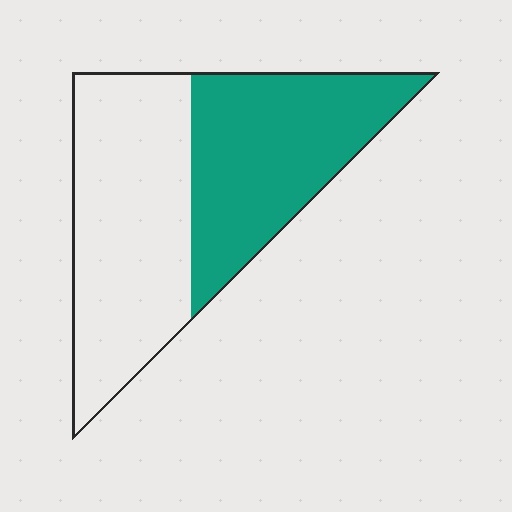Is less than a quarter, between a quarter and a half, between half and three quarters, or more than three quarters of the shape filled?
Between a quarter and a half.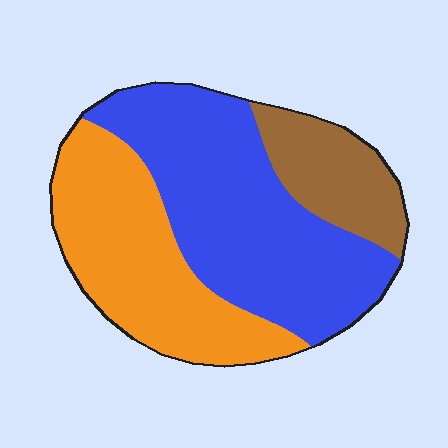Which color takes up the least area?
Brown, at roughly 15%.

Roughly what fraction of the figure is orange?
Orange takes up about three eighths (3/8) of the figure.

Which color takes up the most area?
Blue, at roughly 50%.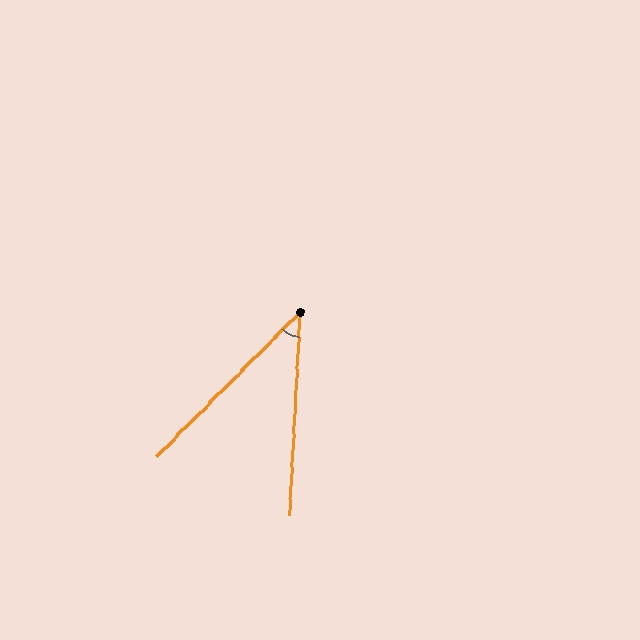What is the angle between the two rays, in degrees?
Approximately 42 degrees.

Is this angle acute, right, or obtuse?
It is acute.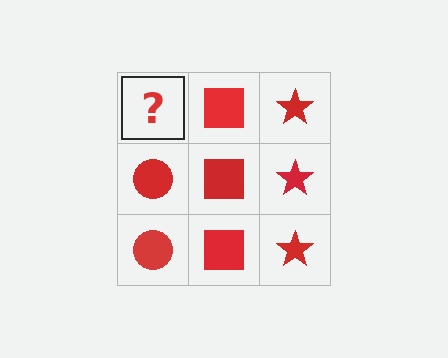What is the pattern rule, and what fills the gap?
The rule is that each column has a consistent shape. The gap should be filled with a red circle.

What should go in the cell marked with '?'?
The missing cell should contain a red circle.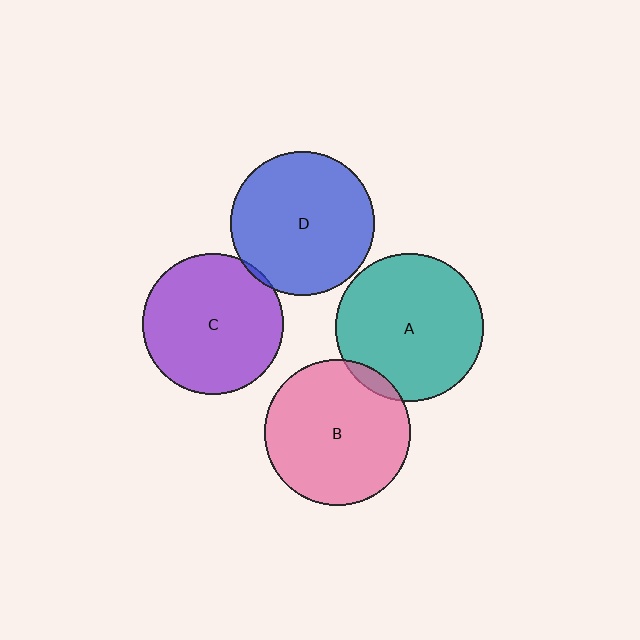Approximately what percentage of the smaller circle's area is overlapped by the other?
Approximately 5%.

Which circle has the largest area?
Circle A (teal).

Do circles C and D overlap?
Yes.